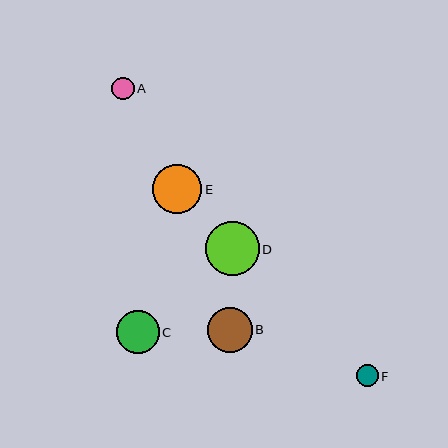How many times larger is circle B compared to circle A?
Circle B is approximately 2.0 times the size of circle A.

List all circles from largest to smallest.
From largest to smallest: D, E, B, C, A, F.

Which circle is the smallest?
Circle F is the smallest with a size of approximately 22 pixels.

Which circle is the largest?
Circle D is the largest with a size of approximately 54 pixels.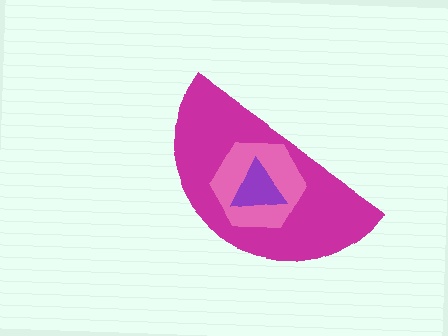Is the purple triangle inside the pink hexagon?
Yes.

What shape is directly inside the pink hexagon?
The purple triangle.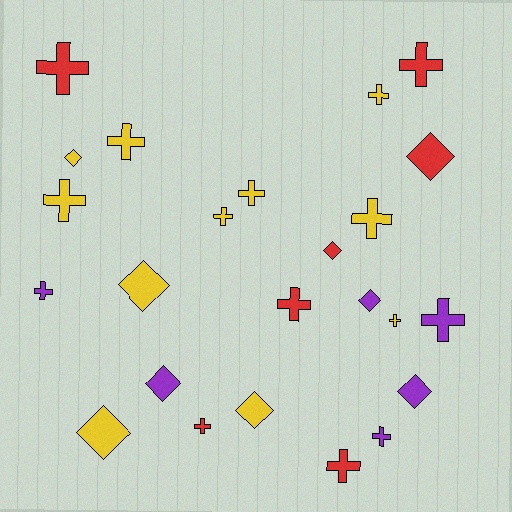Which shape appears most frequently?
Cross, with 15 objects.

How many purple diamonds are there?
There are 3 purple diamonds.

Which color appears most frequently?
Yellow, with 11 objects.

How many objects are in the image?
There are 24 objects.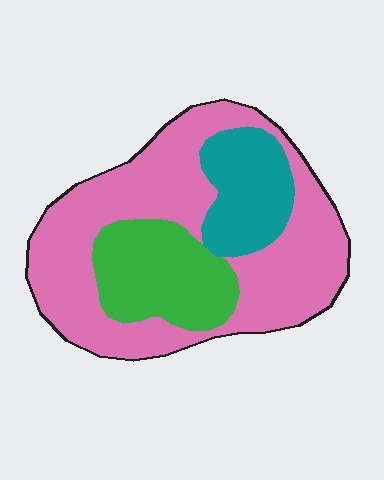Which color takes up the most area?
Pink, at roughly 60%.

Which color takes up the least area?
Teal, at roughly 15%.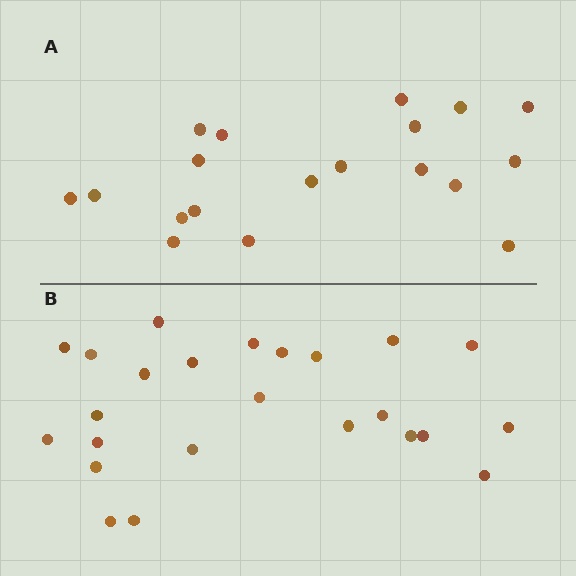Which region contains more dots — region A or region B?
Region B (the bottom region) has more dots.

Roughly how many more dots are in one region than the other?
Region B has about 5 more dots than region A.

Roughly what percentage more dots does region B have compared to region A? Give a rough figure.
About 25% more.